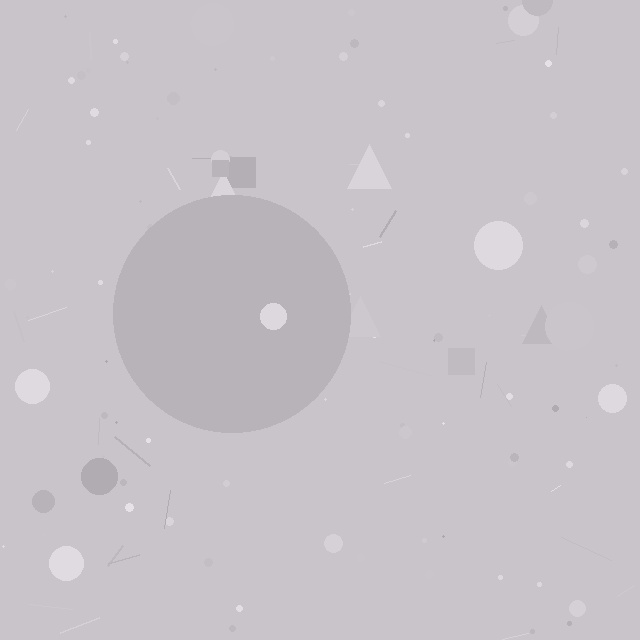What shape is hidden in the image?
A circle is hidden in the image.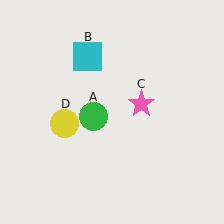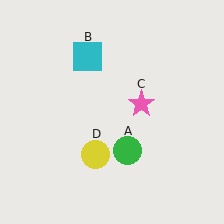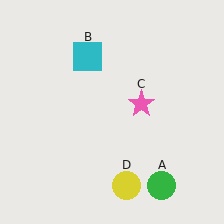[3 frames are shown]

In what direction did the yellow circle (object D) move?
The yellow circle (object D) moved down and to the right.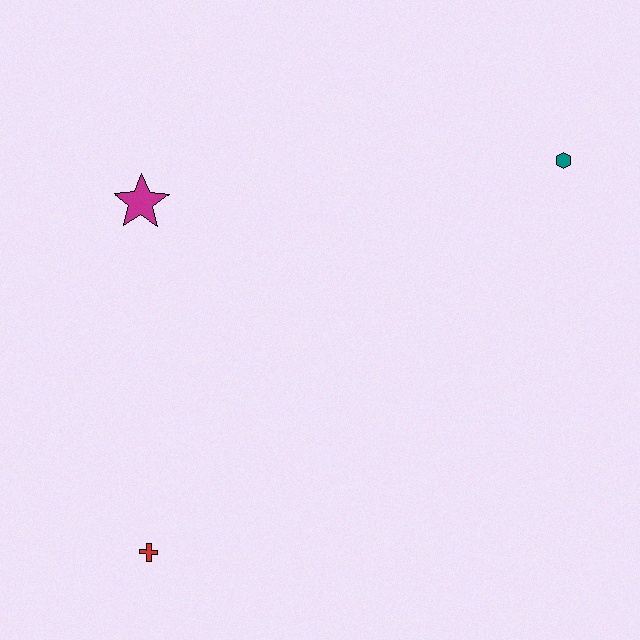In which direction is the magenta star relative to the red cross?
The magenta star is above the red cross.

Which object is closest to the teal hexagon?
The magenta star is closest to the teal hexagon.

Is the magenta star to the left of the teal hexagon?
Yes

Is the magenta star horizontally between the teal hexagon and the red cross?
No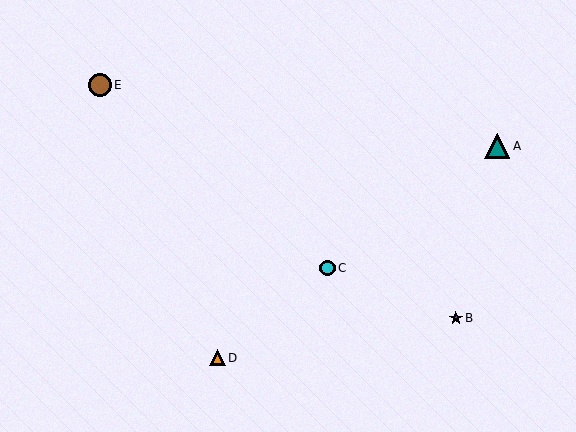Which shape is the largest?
The teal triangle (labeled A) is the largest.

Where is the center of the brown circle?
The center of the brown circle is at (100, 85).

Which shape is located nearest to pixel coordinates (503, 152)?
The teal triangle (labeled A) at (497, 146) is nearest to that location.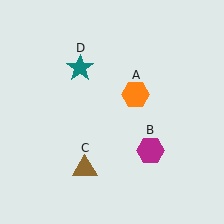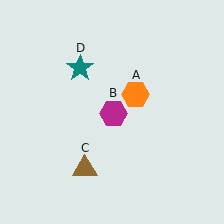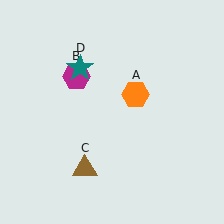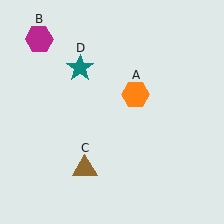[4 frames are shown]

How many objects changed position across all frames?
1 object changed position: magenta hexagon (object B).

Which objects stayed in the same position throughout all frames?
Orange hexagon (object A) and brown triangle (object C) and teal star (object D) remained stationary.